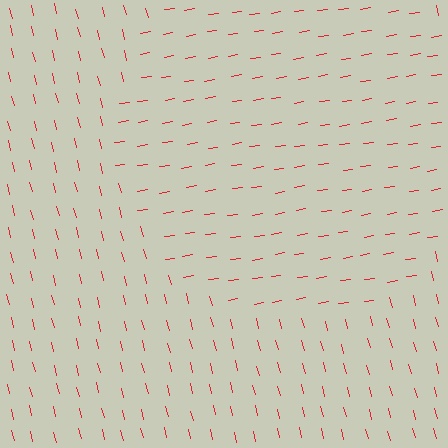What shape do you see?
I see a circle.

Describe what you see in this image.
The image is filled with small red line segments. A circle region in the image has lines oriented differently from the surrounding lines, creating a visible texture boundary.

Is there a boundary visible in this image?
Yes, there is a texture boundary formed by a change in line orientation.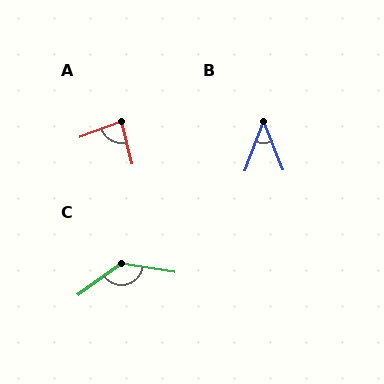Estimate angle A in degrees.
Approximately 83 degrees.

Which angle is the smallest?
B, at approximately 43 degrees.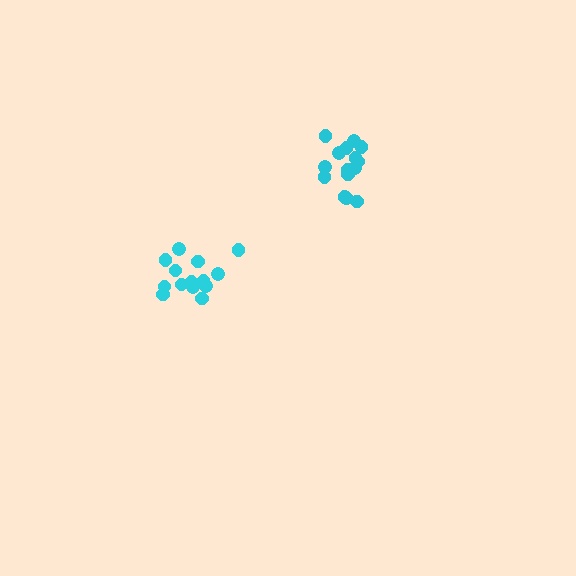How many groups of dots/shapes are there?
There are 2 groups.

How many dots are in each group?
Group 1: 15 dots, Group 2: 14 dots (29 total).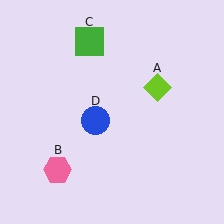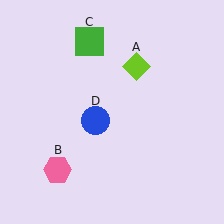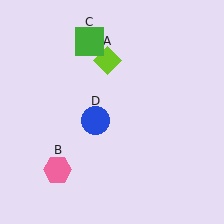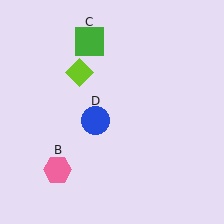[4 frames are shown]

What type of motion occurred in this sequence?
The lime diamond (object A) rotated counterclockwise around the center of the scene.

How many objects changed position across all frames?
1 object changed position: lime diamond (object A).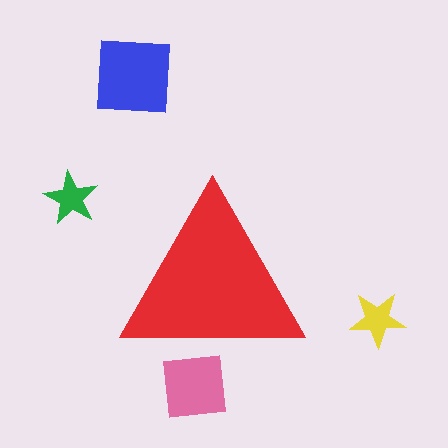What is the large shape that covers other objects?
A red triangle.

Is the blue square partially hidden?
No, the blue square is fully visible.